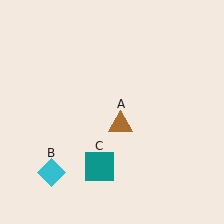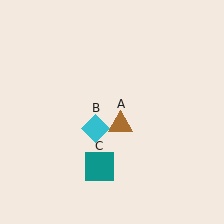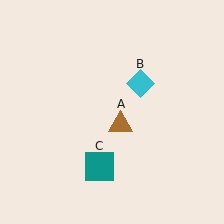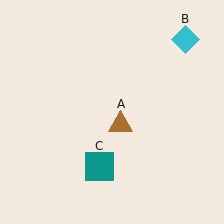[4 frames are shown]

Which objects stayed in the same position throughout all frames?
Brown triangle (object A) and teal square (object C) remained stationary.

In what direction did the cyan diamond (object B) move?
The cyan diamond (object B) moved up and to the right.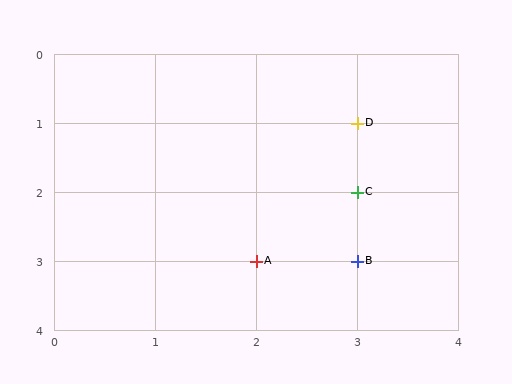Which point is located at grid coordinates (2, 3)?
Point A is at (2, 3).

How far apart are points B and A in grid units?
Points B and A are 1 column apart.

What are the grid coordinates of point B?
Point B is at grid coordinates (3, 3).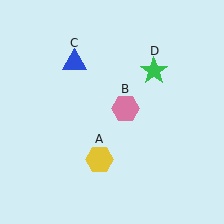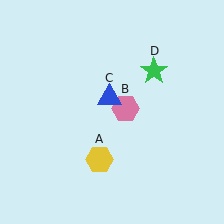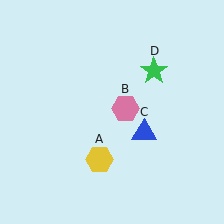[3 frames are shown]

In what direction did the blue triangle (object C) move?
The blue triangle (object C) moved down and to the right.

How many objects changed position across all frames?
1 object changed position: blue triangle (object C).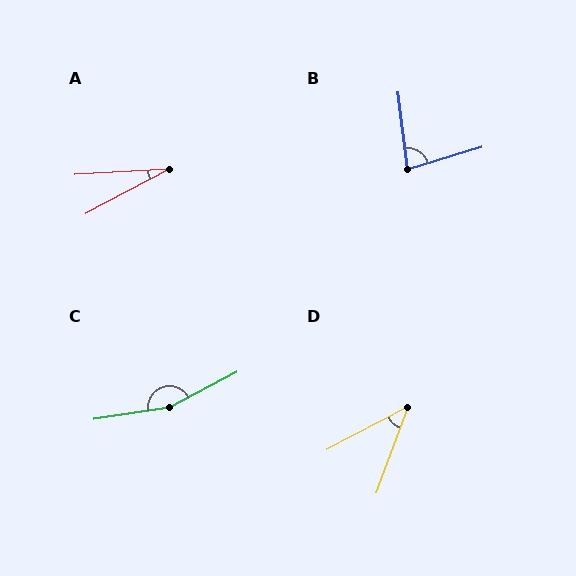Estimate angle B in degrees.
Approximately 80 degrees.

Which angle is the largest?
C, at approximately 161 degrees.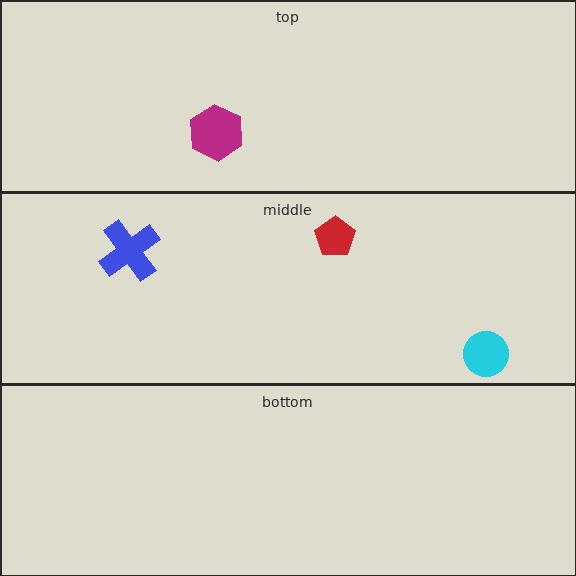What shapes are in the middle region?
The cyan circle, the blue cross, the red pentagon.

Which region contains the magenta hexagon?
The top region.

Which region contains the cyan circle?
The middle region.